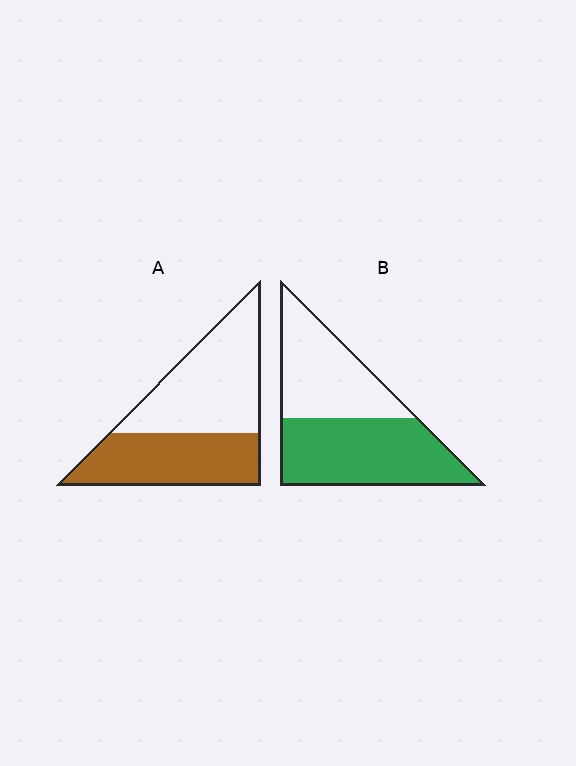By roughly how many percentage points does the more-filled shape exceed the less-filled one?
By roughly 10 percentage points (B over A).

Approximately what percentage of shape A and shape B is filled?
A is approximately 45% and B is approximately 55%.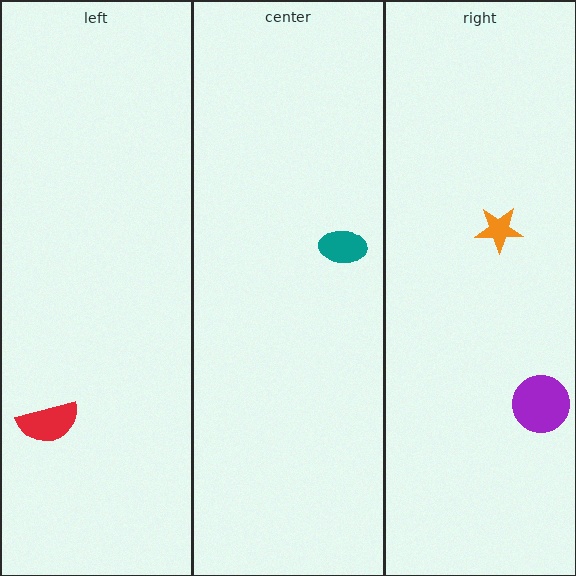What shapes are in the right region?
The purple circle, the orange star.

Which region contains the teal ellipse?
The center region.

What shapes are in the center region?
The teal ellipse.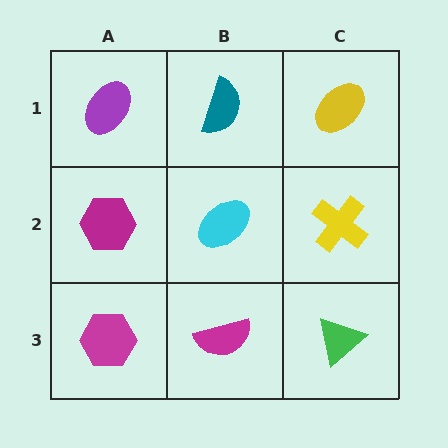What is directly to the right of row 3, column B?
A green triangle.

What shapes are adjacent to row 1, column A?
A magenta hexagon (row 2, column A), a teal semicircle (row 1, column B).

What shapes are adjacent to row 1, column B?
A cyan ellipse (row 2, column B), a purple ellipse (row 1, column A), a yellow ellipse (row 1, column C).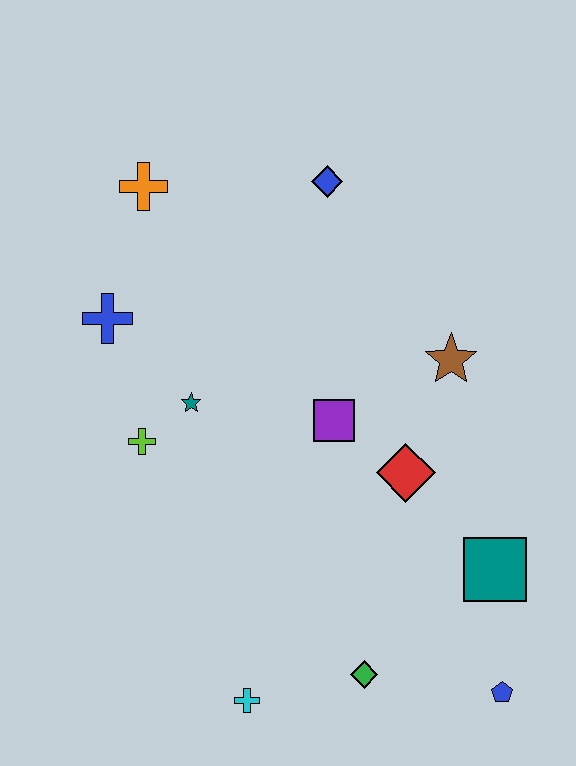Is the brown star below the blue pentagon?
No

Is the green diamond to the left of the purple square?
No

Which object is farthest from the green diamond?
The orange cross is farthest from the green diamond.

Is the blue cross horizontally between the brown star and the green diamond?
No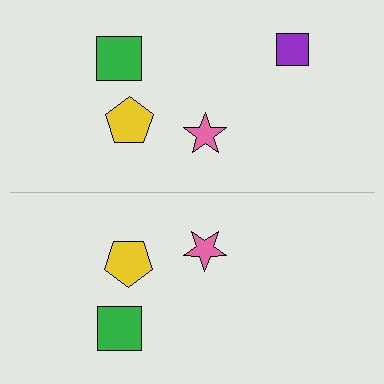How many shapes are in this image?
There are 7 shapes in this image.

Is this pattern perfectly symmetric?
No, the pattern is not perfectly symmetric. A purple square is missing from the bottom side.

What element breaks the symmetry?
A purple square is missing from the bottom side.